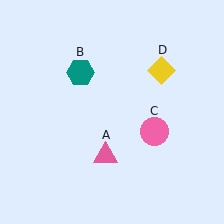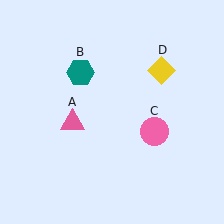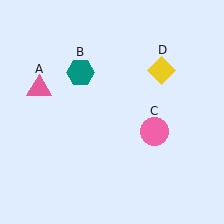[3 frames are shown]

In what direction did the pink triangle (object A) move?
The pink triangle (object A) moved up and to the left.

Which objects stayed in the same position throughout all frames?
Teal hexagon (object B) and pink circle (object C) and yellow diamond (object D) remained stationary.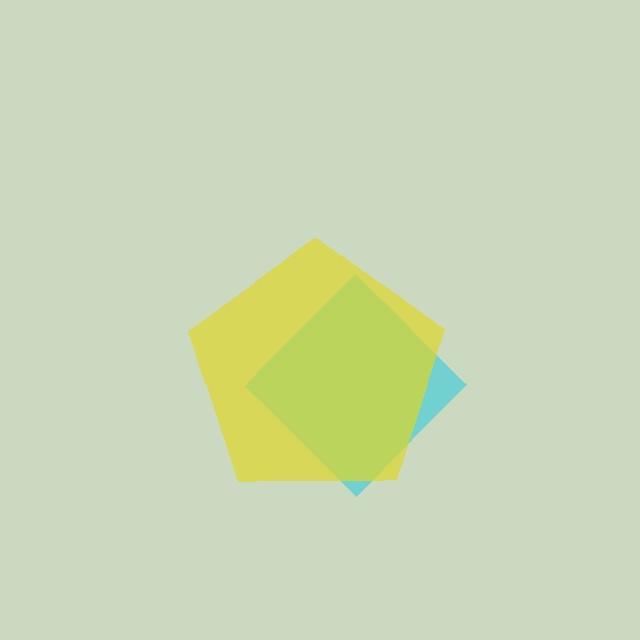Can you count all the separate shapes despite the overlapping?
Yes, there are 2 separate shapes.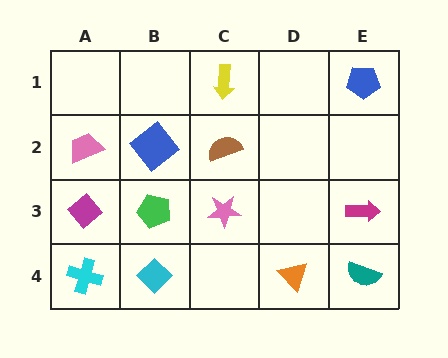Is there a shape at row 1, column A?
No, that cell is empty.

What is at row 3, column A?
A magenta diamond.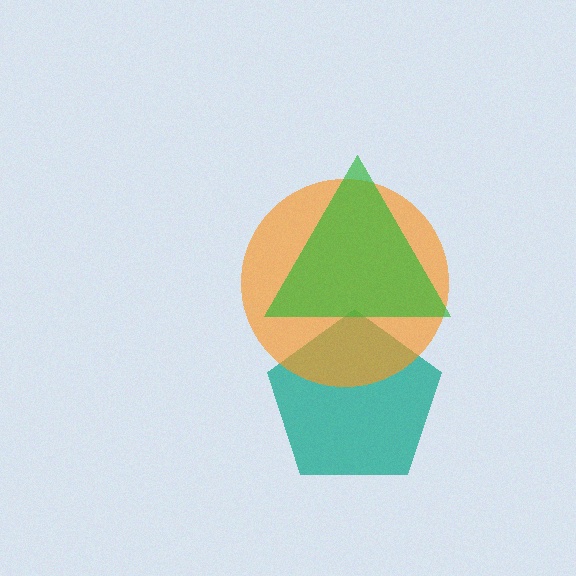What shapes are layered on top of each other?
The layered shapes are: a teal pentagon, an orange circle, a green triangle.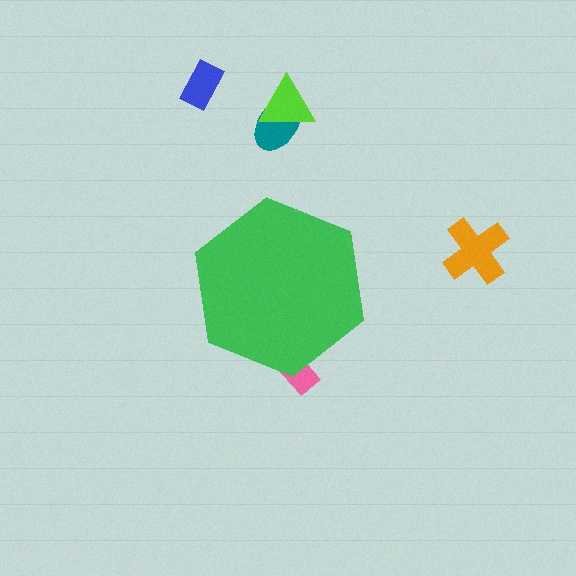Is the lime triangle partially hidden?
No, the lime triangle is fully visible.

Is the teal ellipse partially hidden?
No, the teal ellipse is fully visible.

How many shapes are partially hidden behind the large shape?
1 shape is partially hidden.